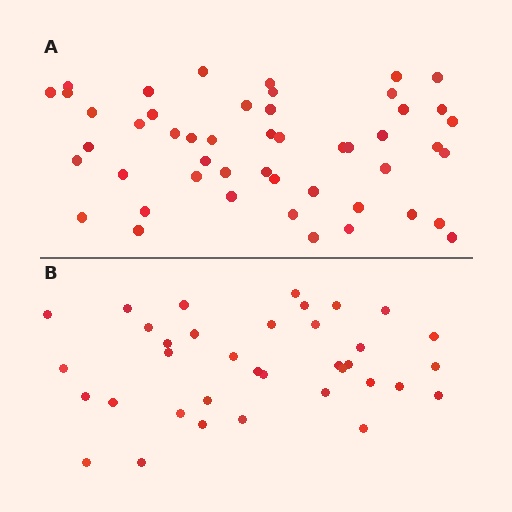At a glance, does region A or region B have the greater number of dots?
Region A (the top region) has more dots.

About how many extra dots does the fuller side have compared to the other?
Region A has approximately 15 more dots than region B.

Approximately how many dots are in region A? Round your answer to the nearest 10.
About 50 dots. (The exact count is 49, which rounds to 50.)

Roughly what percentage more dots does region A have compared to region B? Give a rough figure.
About 35% more.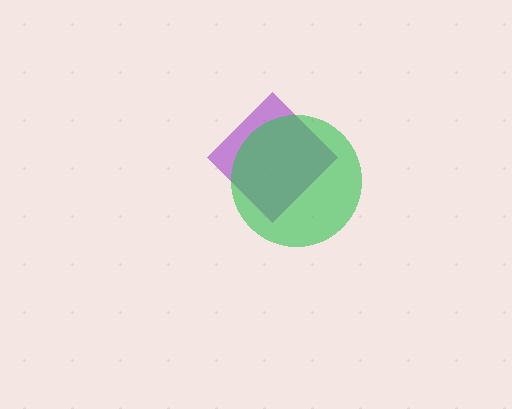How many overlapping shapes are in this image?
There are 2 overlapping shapes in the image.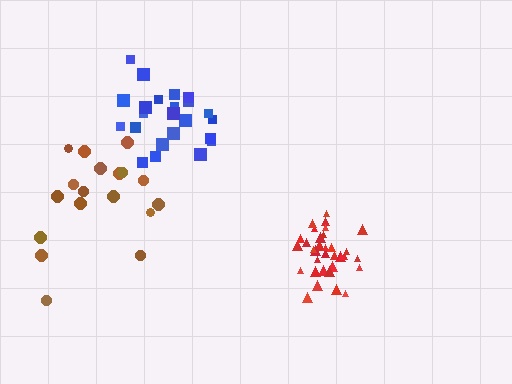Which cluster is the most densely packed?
Red.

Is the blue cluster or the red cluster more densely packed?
Red.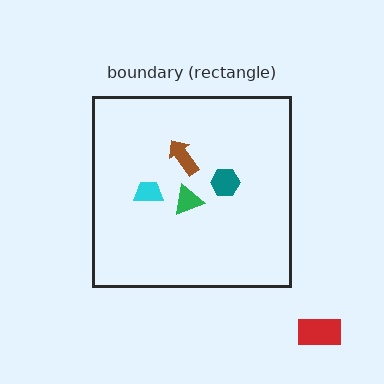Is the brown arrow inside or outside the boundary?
Inside.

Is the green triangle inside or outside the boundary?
Inside.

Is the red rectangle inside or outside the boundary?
Outside.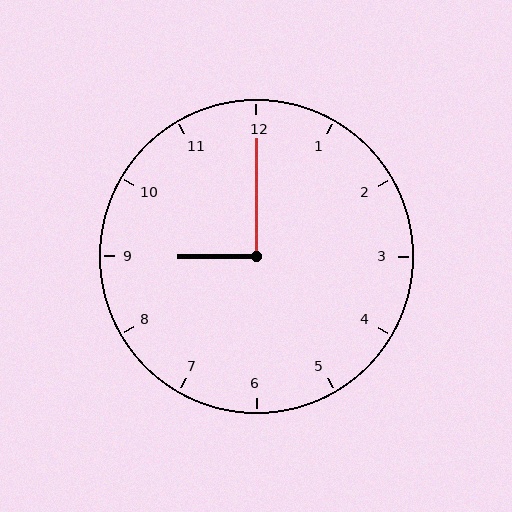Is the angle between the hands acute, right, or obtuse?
It is right.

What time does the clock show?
9:00.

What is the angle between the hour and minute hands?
Approximately 90 degrees.